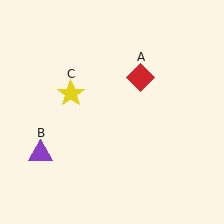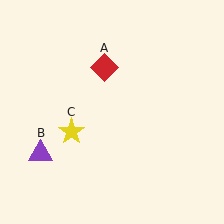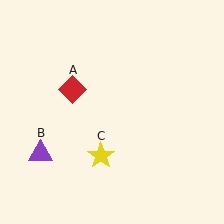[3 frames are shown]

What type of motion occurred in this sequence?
The red diamond (object A), yellow star (object C) rotated counterclockwise around the center of the scene.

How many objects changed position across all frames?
2 objects changed position: red diamond (object A), yellow star (object C).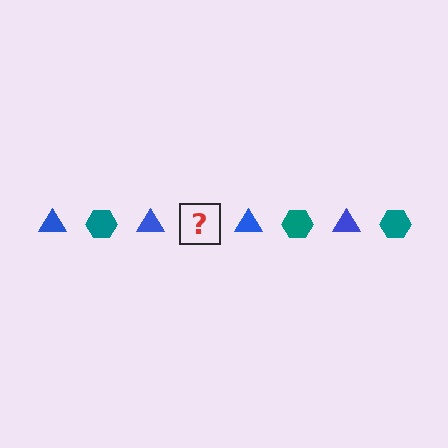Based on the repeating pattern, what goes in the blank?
The blank should be a teal hexagon.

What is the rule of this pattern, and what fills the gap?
The rule is that the pattern alternates between blue triangle and teal hexagon. The gap should be filled with a teal hexagon.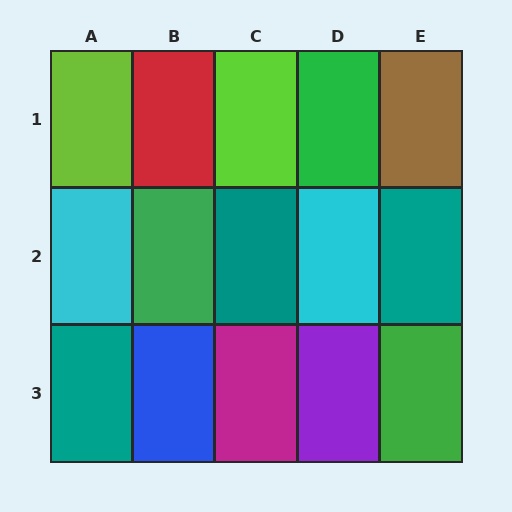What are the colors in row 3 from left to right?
Teal, blue, magenta, purple, green.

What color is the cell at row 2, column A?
Cyan.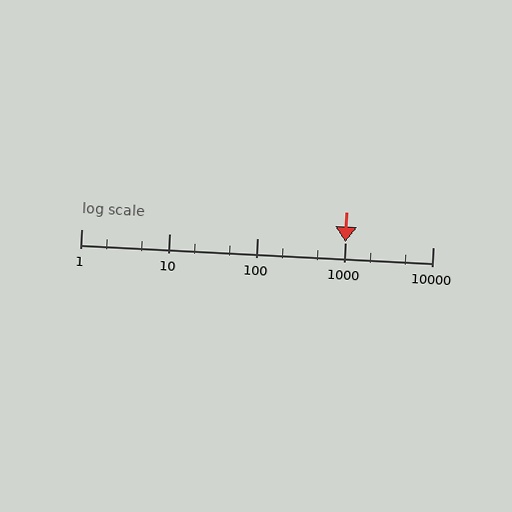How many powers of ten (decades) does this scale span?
The scale spans 4 decades, from 1 to 10000.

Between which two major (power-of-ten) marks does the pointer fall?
The pointer is between 1000 and 10000.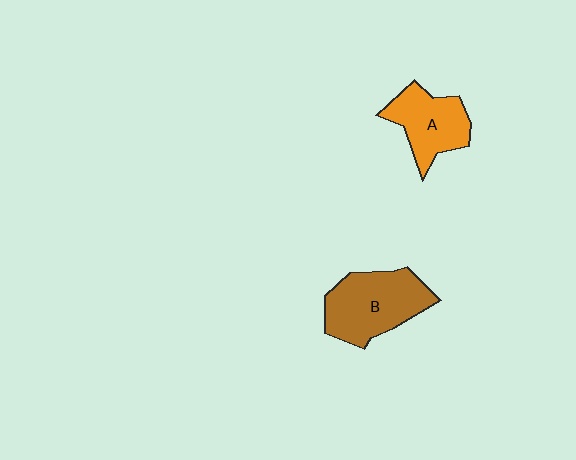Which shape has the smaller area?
Shape A (orange).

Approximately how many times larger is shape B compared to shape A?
Approximately 1.3 times.